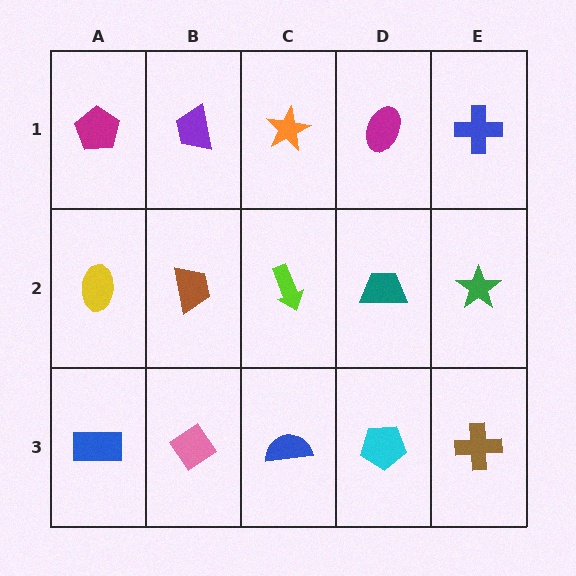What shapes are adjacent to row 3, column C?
A lime arrow (row 2, column C), a pink diamond (row 3, column B), a cyan pentagon (row 3, column D).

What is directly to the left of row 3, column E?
A cyan pentagon.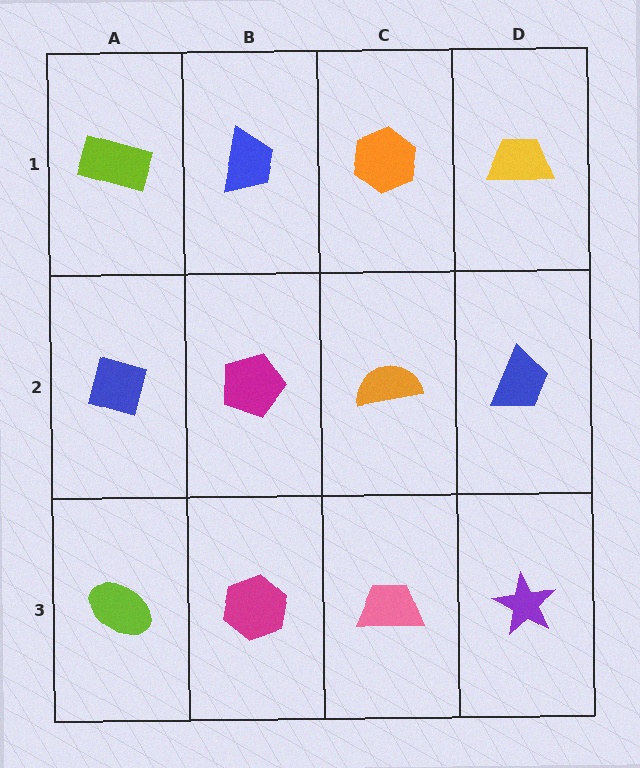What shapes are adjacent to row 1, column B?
A magenta pentagon (row 2, column B), a lime rectangle (row 1, column A), an orange hexagon (row 1, column C).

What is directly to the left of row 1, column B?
A lime rectangle.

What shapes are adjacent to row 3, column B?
A magenta pentagon (row 2, column B), a lime ellipse (row 3, column A), a pink trapezoid (row 3, column C).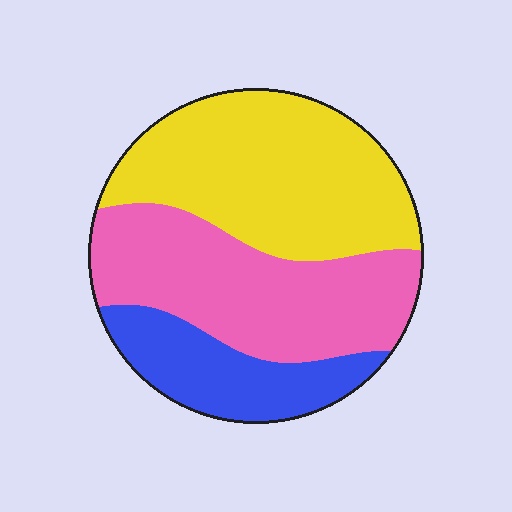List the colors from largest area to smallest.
From largest to smallest: yellow, pink, blue.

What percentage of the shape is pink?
Pink takes up about three eighths (3/8) of the shape.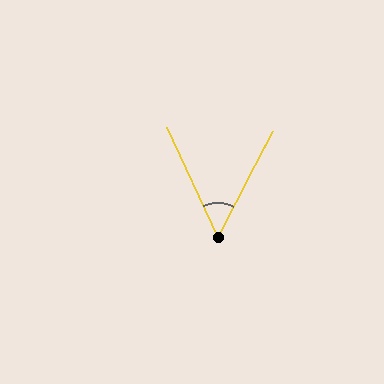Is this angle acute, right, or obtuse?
It is acute.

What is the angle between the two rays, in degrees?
Approximately 52 degrees.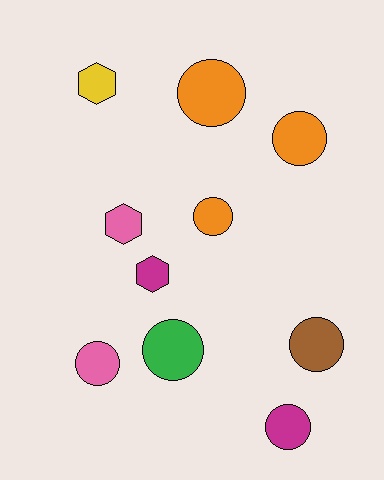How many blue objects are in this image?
There are no blue objects.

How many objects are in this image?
There are 10 objects.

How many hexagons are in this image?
There are 3 hexagons.